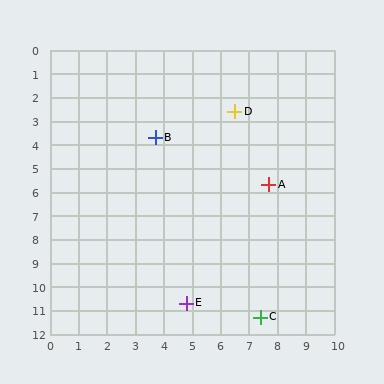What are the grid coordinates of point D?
Point D is at approximately (6.5, 2.6).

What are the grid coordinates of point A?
Point A is at approximately (7.7, 5.7).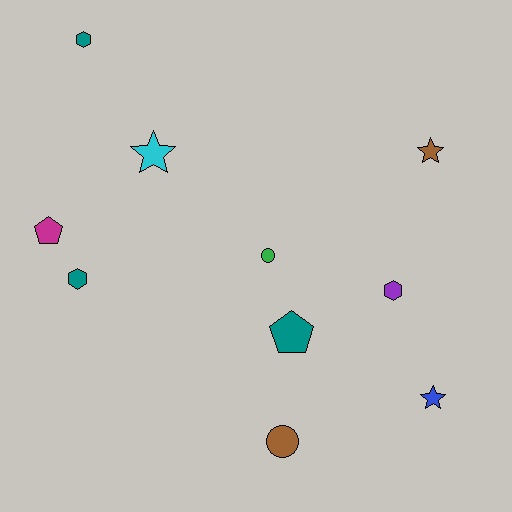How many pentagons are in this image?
There are 2 pentagons.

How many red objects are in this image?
There are no red objects.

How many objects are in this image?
There are 10 objects.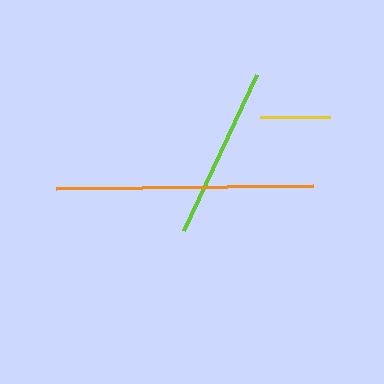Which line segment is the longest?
The orange line is the longest at approximately 257 pixels.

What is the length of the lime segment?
The lime segment is approximately 173 pixels long.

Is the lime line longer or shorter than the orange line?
The orange line is longer than the lime line.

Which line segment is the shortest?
The yellow line is the shortest at approximately 70 pixels.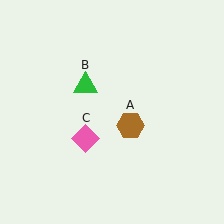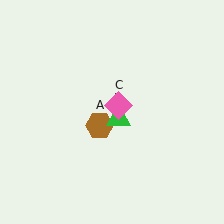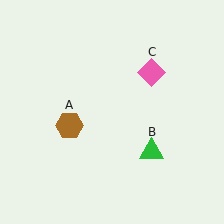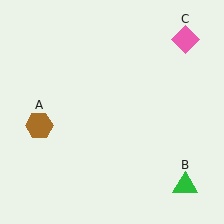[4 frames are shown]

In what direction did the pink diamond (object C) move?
The pink diamond (object C) moved up and to the right.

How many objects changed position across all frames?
3 objects changed position: brown hexagon (object A), green triangle (object B), pink diamond (object C).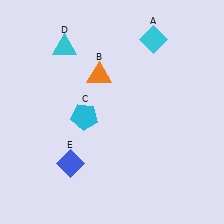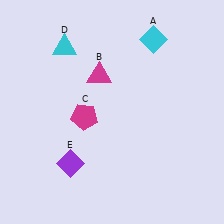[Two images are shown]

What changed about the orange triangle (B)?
In Image 1, B is orange. In Image 2, it changed to magenta.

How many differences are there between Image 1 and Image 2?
There are 3 differences between the two images.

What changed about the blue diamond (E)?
In Image 1, E is blue. In Image 2, it changed to purple.